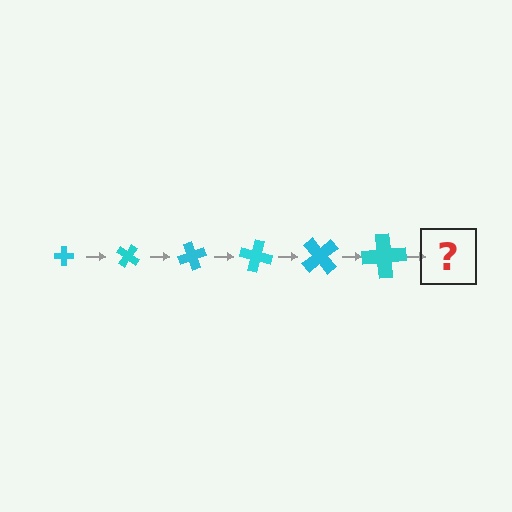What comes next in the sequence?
The next element should be a cross, larger than the previous one and rotated 210 degrees from the start.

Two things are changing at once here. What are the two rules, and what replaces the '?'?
The two rules are that the cross grows larger each step and it rotates 35 degrees each step. The '?' should be a cross, larger than the previous one and rotated 210 degrees from the start.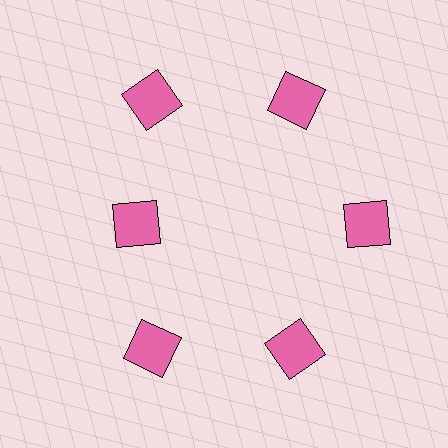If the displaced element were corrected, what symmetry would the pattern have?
It would have 6-fold rotational symmetry — the pattern would map onto itself every 60 degrees.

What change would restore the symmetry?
The symmetry would be restored by moving it outward, back onto the ring so that all 6 squares sit at equal angles and equal distance from the center.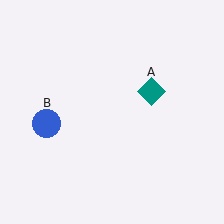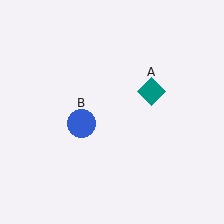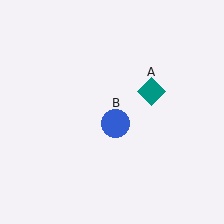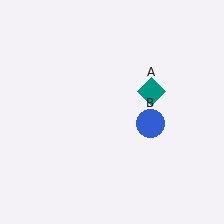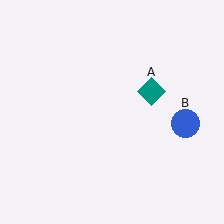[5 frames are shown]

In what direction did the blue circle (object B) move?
The blue circle (object B) moved right.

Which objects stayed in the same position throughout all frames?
Teal diamond (object A) remained stationary.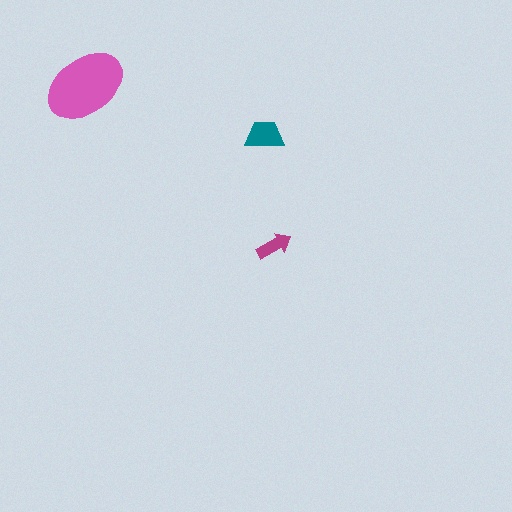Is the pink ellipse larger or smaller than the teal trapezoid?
Larger.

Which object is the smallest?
The magenta arrow.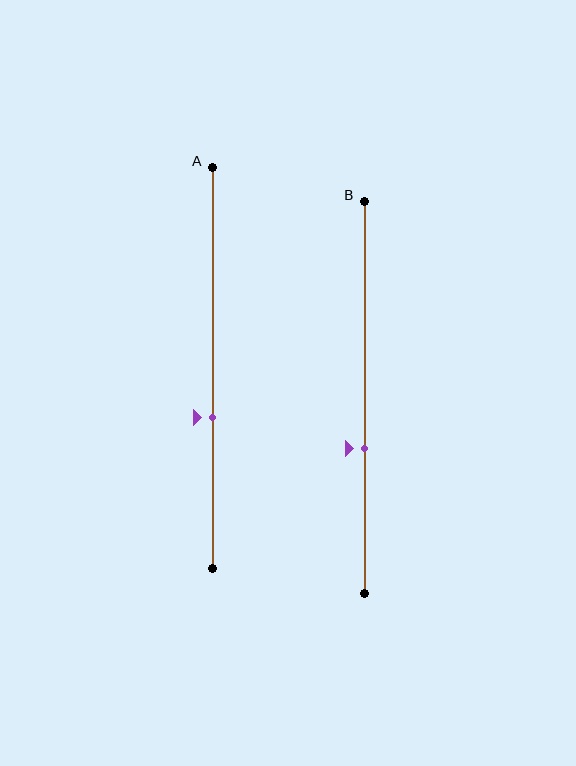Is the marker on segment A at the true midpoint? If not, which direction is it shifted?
No, the marker on segment A is shifted downward by about 12% of the segment length.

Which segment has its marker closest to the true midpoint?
Segment A has its marker closest to the true midpoint.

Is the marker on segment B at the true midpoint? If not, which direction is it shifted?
No, the marker on segment B is shifted downward by about 13% of the segment length.